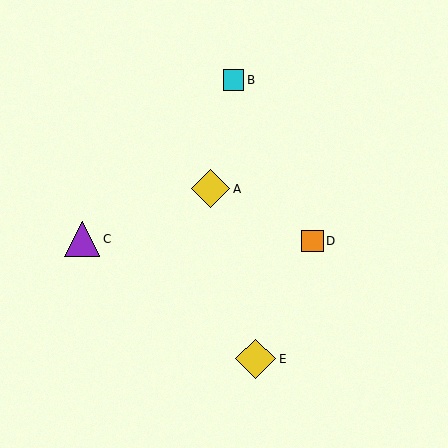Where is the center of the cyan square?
The center of the cyan square is at (234, 80).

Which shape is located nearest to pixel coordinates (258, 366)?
The yellow diamond (labeled E) at (256, 359) is nearest to that location.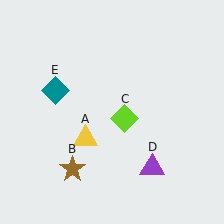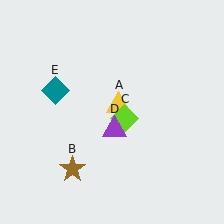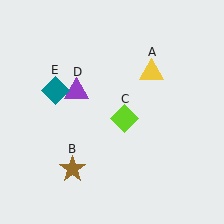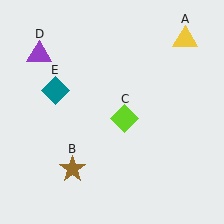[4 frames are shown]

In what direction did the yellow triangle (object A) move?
The yellow triangle (object A) moved up and to the right.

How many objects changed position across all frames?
2 objects changed position: yellow triangle (object A), purple triangle (object D).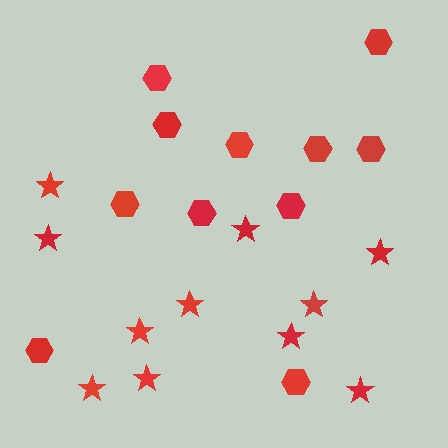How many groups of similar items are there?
There are 2 groups: one group of hexagons (11) and one group of stars (11).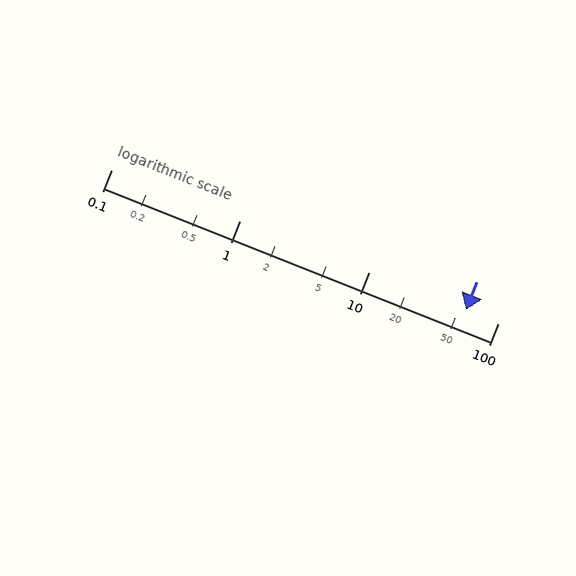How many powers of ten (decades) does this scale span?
The scale spans 3 decades, from 0.1 to 100.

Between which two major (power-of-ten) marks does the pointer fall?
The pointer is between 10 and 100.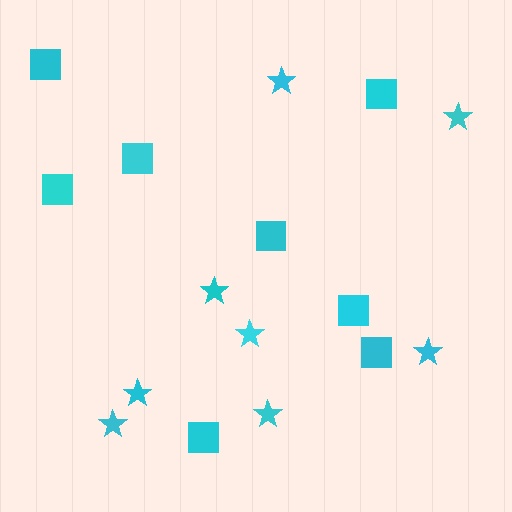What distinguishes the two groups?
There are 2 groups: one group of stars (8) and one group of squares (8).